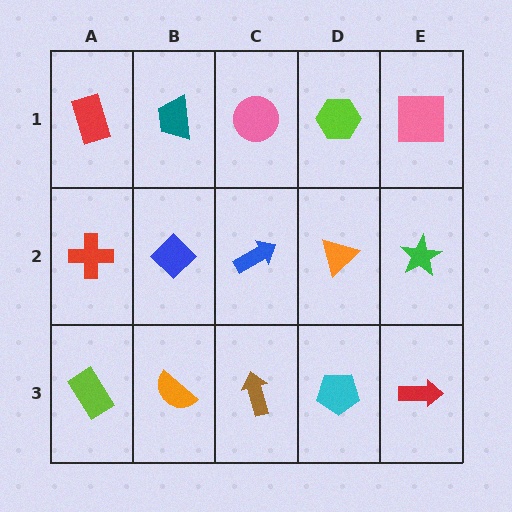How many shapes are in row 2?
5 shapes.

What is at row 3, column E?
A red arrow.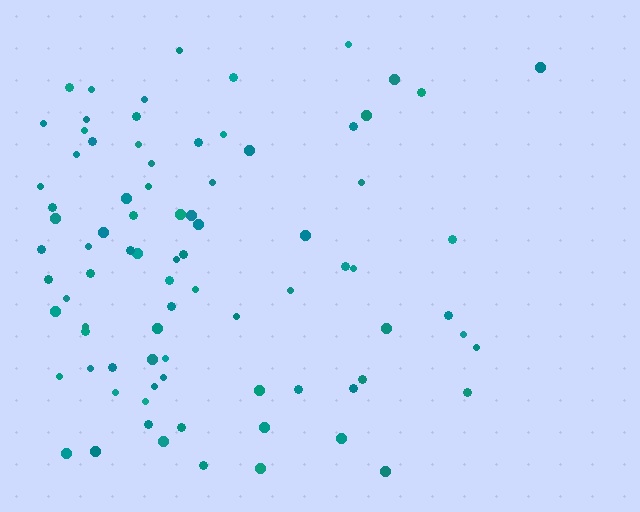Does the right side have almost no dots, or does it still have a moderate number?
Still a moderate number, just noticeably fewer than the left.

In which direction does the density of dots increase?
From right to left, with the left side densest.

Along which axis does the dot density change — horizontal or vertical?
Horizontal.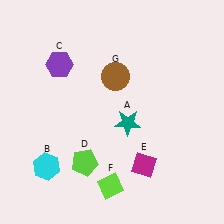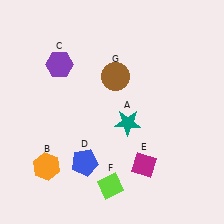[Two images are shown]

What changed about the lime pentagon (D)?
In Image 1, D is lime. In Image 2, it changed to blue.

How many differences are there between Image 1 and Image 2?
There are 2 differences between the two images.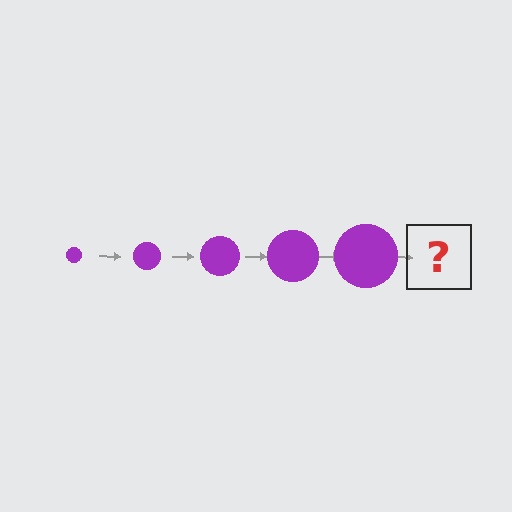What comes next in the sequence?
The next element should be a purple circle, larger than the previous one.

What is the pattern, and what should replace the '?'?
The pattern is that the circle gets progressively larger each step. The '?' should be a purple circle, larger than the previous one.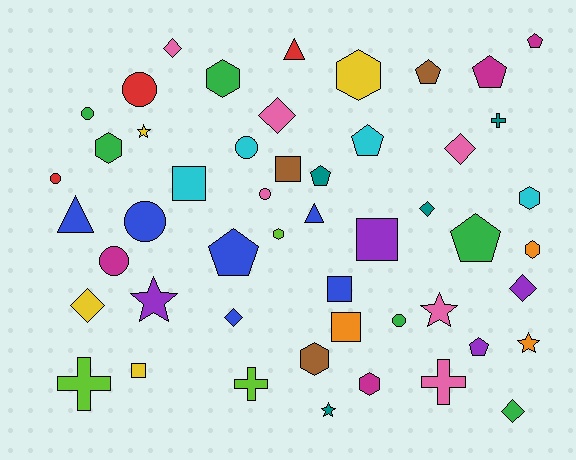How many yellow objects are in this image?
There are 4 yellow objects.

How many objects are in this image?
There are 50 objects.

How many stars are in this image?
There are 5 stars.